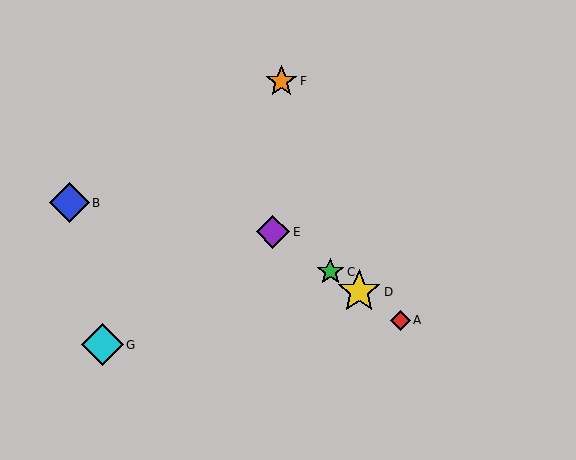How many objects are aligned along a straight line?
4 objects (A, C, D, E) are aligned along a straight line.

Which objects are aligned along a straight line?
Objects A, C, D, E are aligned along a straight line.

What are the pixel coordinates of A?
Object A is at (400, 320).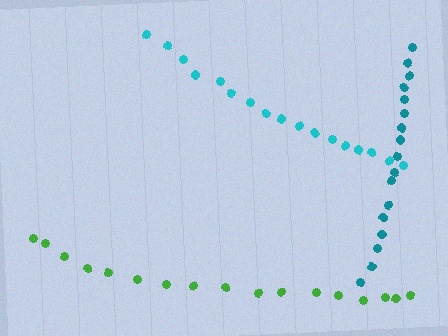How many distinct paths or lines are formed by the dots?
There are 3 distinct paths.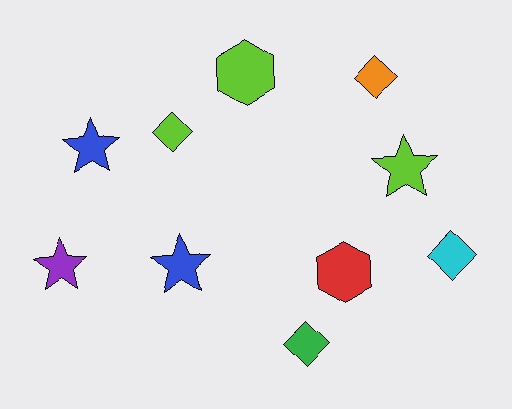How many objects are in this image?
There are 10 objects.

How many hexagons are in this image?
There are 2 hexagons.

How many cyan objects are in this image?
There is 1 cyan object.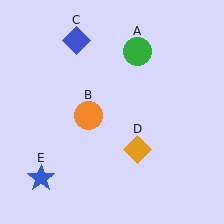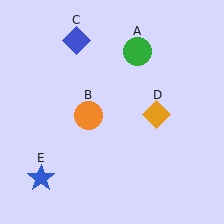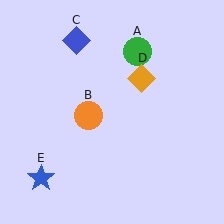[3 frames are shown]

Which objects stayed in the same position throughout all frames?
Green circle (object A) and orange circle (object B) and blue diamond (object C) and blue star (object E) remained stationary.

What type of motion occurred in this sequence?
The orange diamond (object D) rotated counterclockwise around the center of the scene.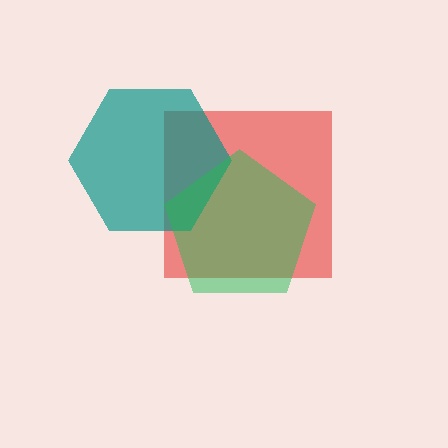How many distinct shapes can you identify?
There are 3 distinct shapes: a red square, a teal hexagon, a green pentagon.